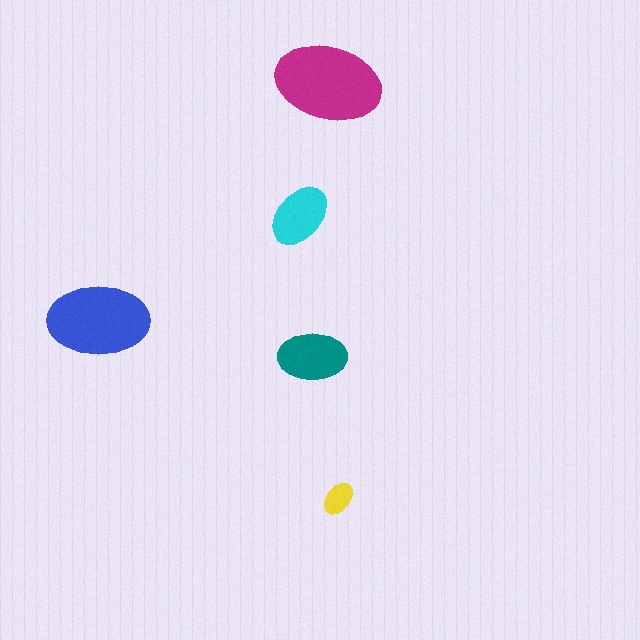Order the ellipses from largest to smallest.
the magenta one, the blue one, the teal one, the cyan one, the yellow one.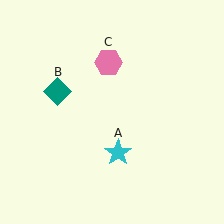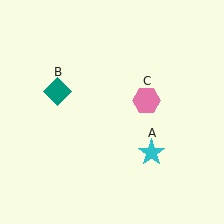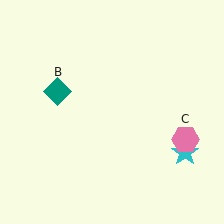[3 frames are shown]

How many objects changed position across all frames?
2 objects changed position: cyan star (object A), pink hexagon (object C).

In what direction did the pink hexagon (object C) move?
The pink hexagon (object C) moved down and to the right.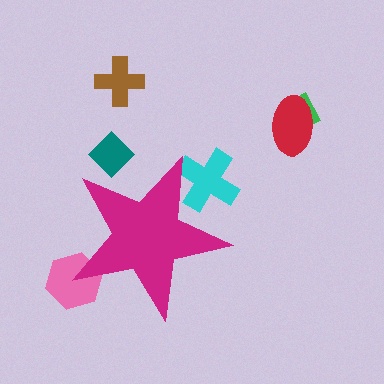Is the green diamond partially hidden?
No, the green diamond is fully visible.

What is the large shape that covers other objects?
A magenta star.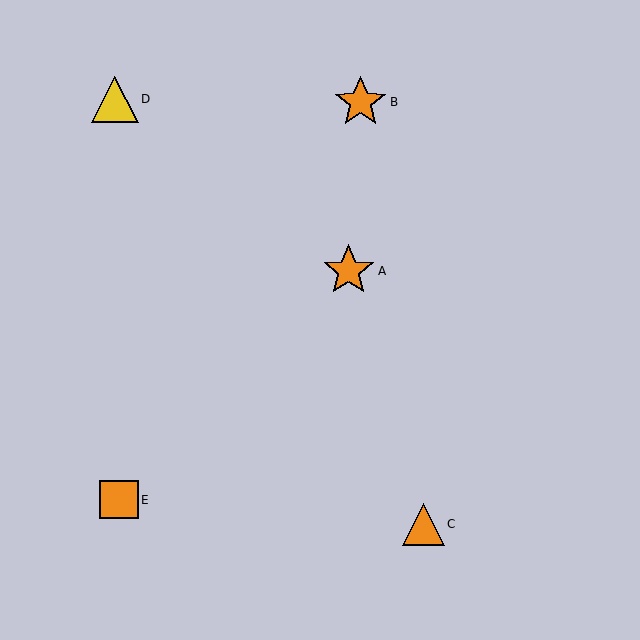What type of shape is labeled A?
Shape A is an orange star.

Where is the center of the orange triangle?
The center of the orange triangle is at (423, 524).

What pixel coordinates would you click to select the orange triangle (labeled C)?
Click at (423, 524) to select the orange triangle C.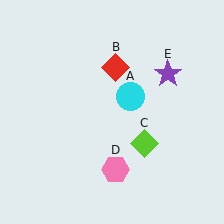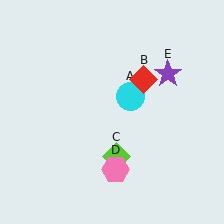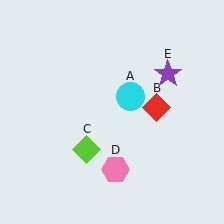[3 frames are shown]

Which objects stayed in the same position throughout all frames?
Cyan circle (object A) and pink hexagon (object D) and purple star (object E) remained stationary.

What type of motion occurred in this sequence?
The red diamond (object B), lime diamond (object C) rotated clockwise around the center of the scene.